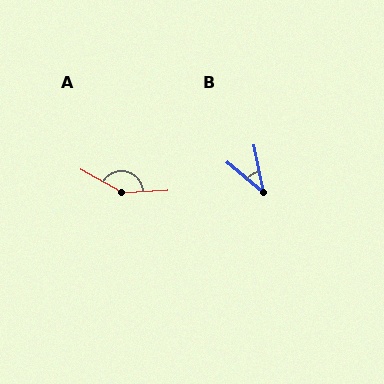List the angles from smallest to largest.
B (38°), A (148°).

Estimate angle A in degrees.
Approximately 148 degrees.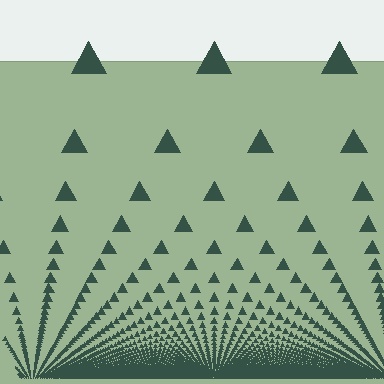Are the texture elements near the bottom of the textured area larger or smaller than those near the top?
Smaller. The gradient is inverted — elements near the bottom are smaller and denser.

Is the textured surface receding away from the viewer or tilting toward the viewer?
The surface appears to tilt toward the viewer. Texture elements get larger and sparser toward the top.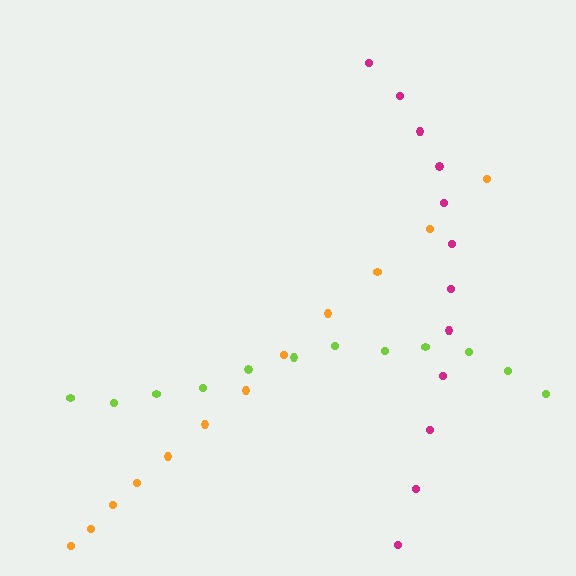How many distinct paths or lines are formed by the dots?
There are 3 distinct paths.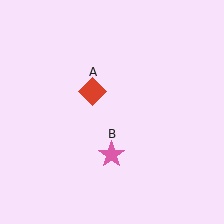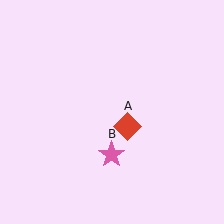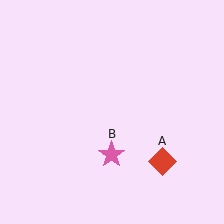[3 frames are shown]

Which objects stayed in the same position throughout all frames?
Pink star (object B) remained stationary.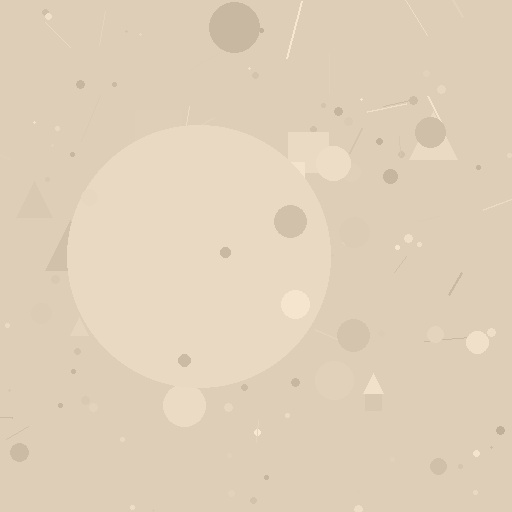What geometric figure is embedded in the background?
A circle is embedded in the background.